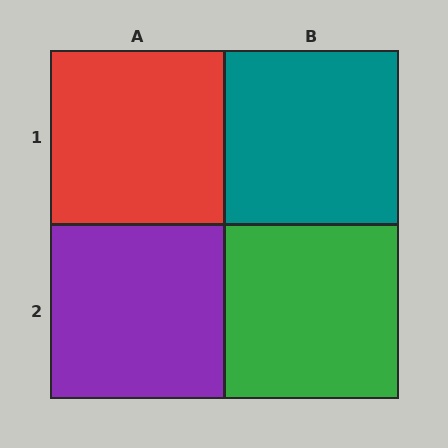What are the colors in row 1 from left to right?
Red, teal.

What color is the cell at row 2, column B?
Green.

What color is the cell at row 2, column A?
Purple.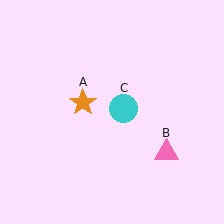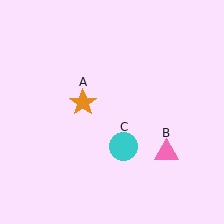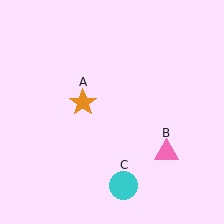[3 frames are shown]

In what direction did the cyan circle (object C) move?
The cyan circle (object C) moved down.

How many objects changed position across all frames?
1 object changed position: cyan circle (object C).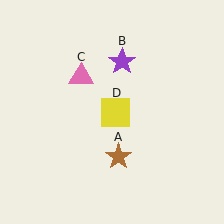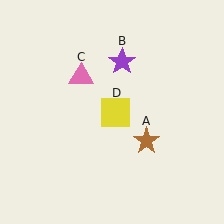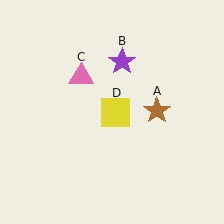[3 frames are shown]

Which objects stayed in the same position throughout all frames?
Purple star (object B) and pink triangle (object C) and yellow square (object D) remained stationary.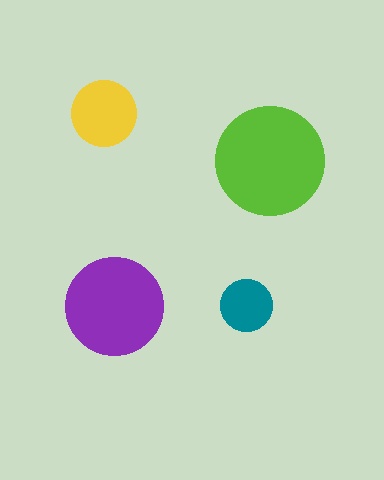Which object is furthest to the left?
The yellow circle is leftmost.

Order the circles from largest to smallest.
the lime one, the purple one, the yellow one, the teal one.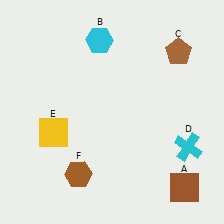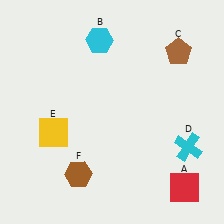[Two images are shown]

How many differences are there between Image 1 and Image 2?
There is 1 difference between the two images.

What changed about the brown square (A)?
In Image 1, A is brown. In Image 2, it changed to red.